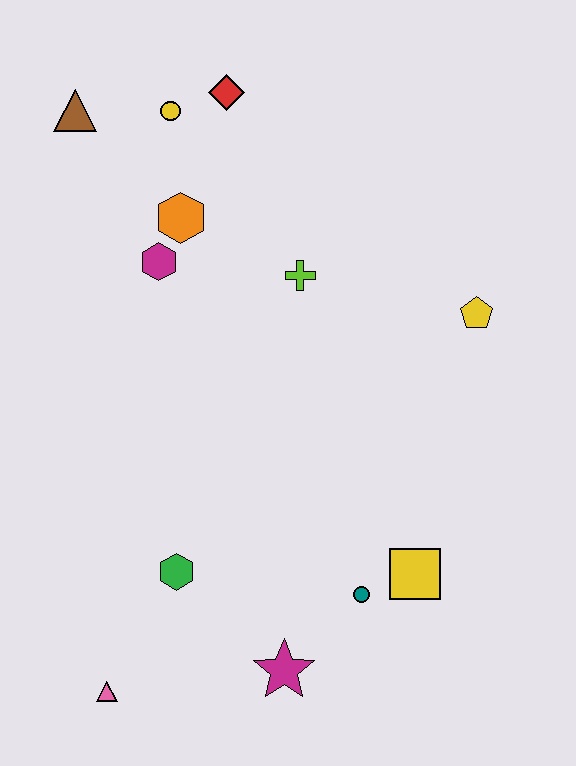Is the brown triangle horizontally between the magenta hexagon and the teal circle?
No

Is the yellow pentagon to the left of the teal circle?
No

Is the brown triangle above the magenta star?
Yes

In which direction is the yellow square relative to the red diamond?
The yellow square is below the red diamond.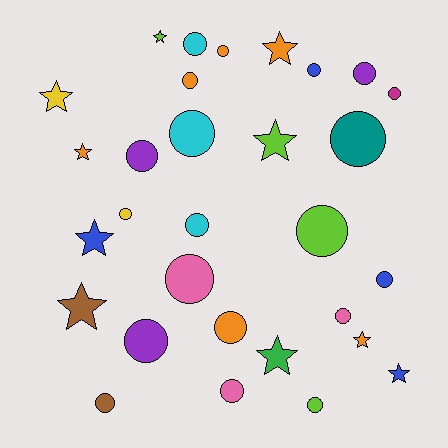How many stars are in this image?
There are 10 stars.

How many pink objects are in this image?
There are 3 pink objects.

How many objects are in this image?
There are 30 objects.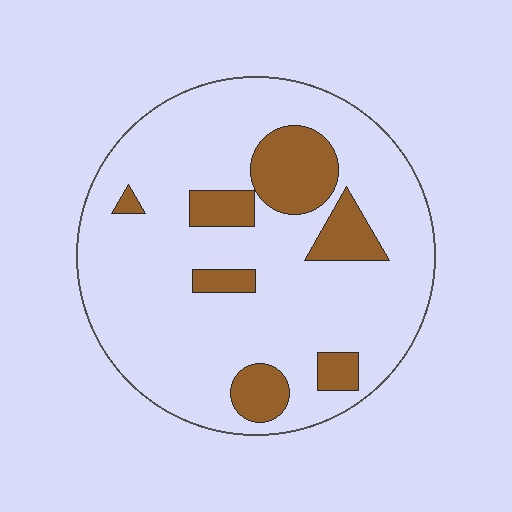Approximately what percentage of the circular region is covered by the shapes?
Approximately 20%.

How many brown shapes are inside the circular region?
7.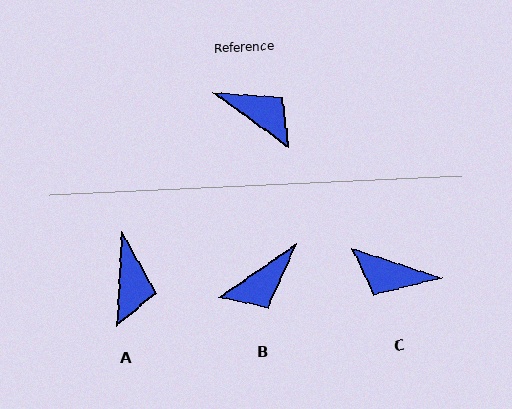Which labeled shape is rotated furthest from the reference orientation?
C, about 163 degrees away.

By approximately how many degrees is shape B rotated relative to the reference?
Approximately 110 degrees clockwise.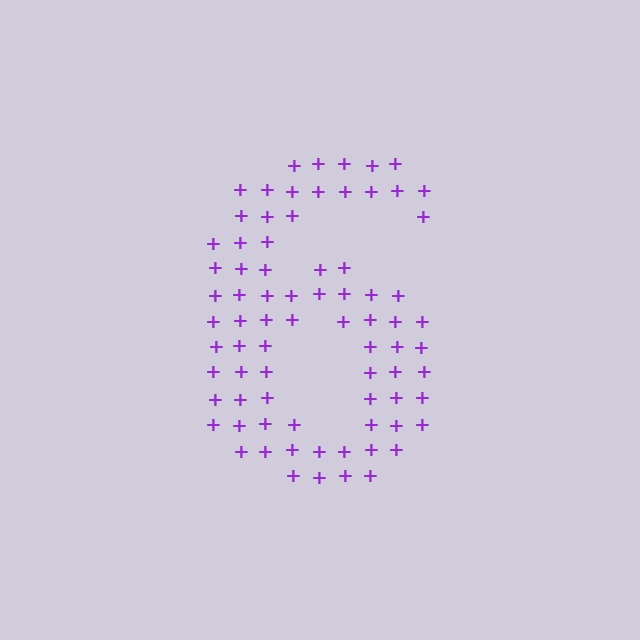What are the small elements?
The small elements are plus signs.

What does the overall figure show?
The overall figure shows the digit 6.